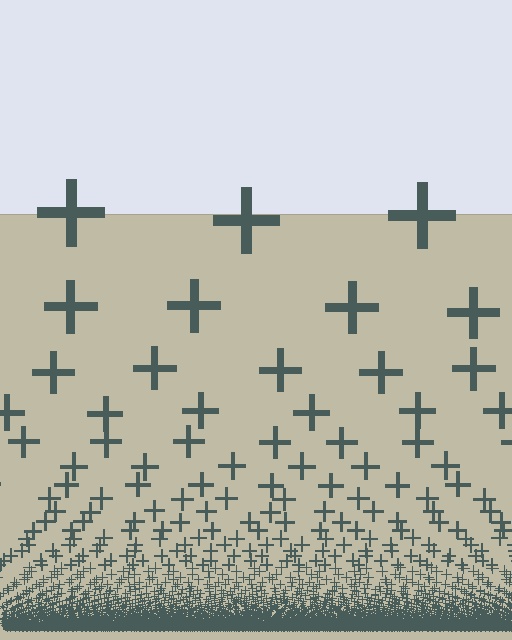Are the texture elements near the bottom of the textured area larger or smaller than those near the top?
Smaller. The gradient is inverted — elements near the bottom are smaller and denser.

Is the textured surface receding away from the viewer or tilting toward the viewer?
The surface appears to tilt toward the viewer. Texture elements get larger and sparser toward the top.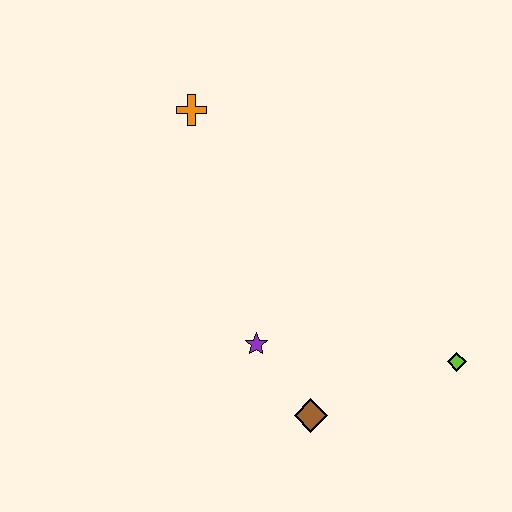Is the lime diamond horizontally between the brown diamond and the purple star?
No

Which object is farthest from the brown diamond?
The orange cross is farthest from the brown diamond.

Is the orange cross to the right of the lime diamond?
No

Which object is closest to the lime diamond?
The brown diamond is closest to the lime diamond.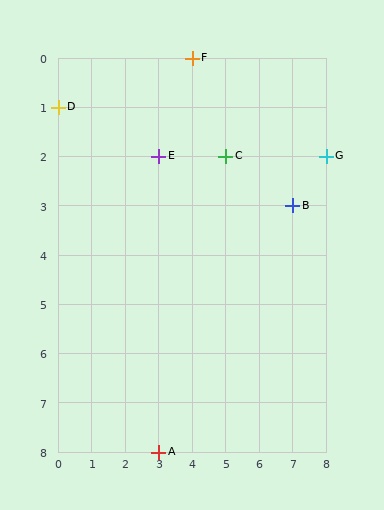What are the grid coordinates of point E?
Point E is at grid coordinates (3, 2).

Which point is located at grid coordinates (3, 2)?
Point E is at (3, 2).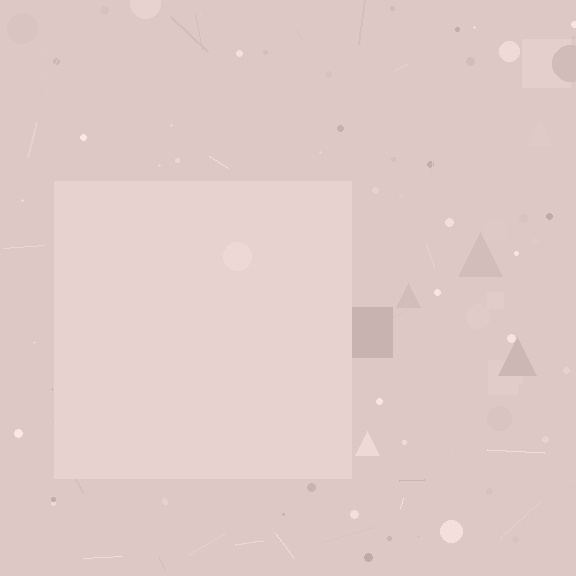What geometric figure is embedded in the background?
A square is embedded in the background.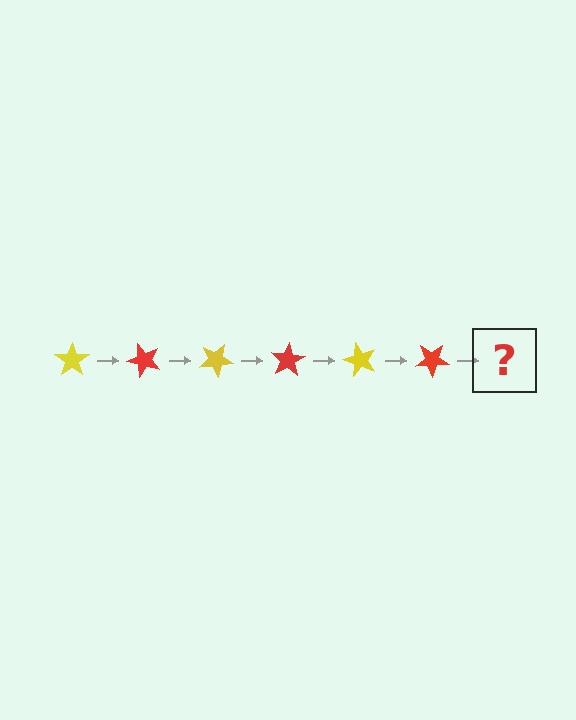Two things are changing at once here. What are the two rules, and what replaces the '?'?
The two rules are that it rotates 50 degrees each step and the color cycles through yellow and red. The '?' should be a yellow star, rotated 300 degrees from the start.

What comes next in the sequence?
The next element should be a yellow star, rotated 300 degrees from the start.